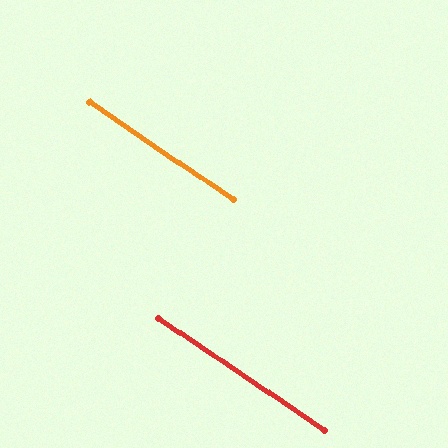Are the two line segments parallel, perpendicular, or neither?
Parallel — their directions differ by only 0.0°.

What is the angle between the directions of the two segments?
Approximately 0 degrees.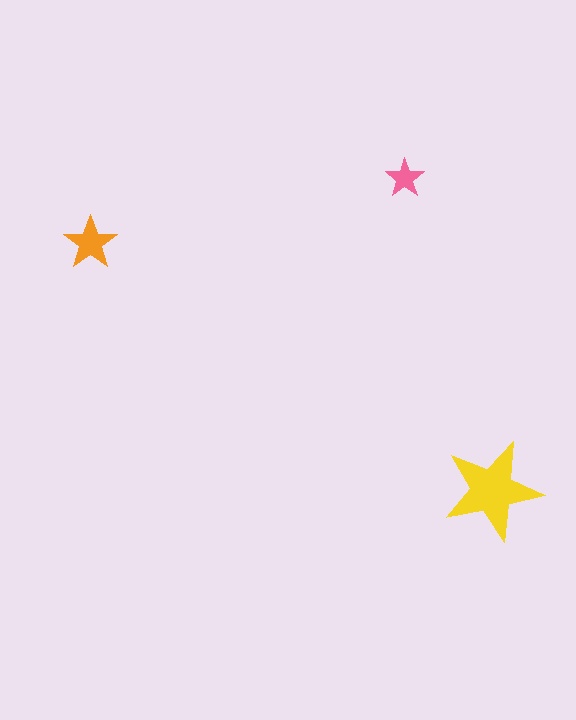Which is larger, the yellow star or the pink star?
The yellow one.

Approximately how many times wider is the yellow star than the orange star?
About 2 times wider.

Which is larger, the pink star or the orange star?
The orange one.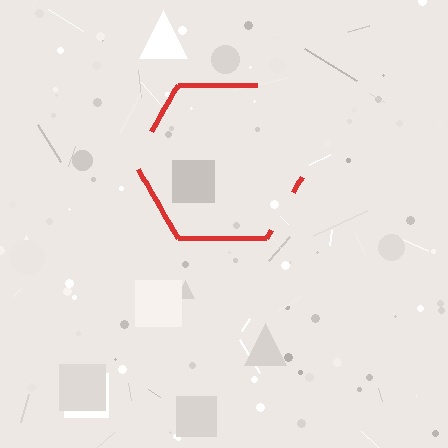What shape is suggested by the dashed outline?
The dashed outline suggests a hexagon.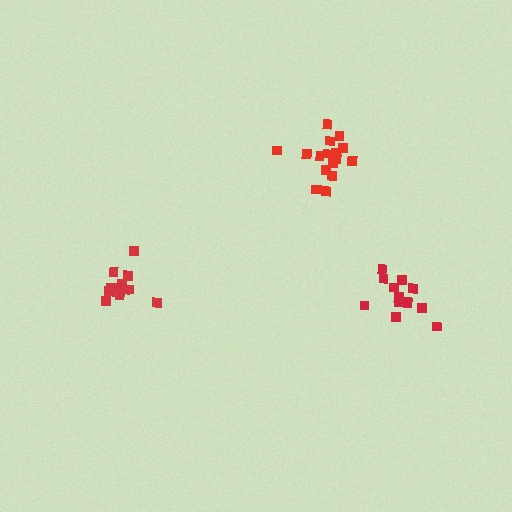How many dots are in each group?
Group 1: 17 dots, Group 2: 13 dots, Group 3: 13 dots (43 total).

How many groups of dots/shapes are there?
There are 3 groups.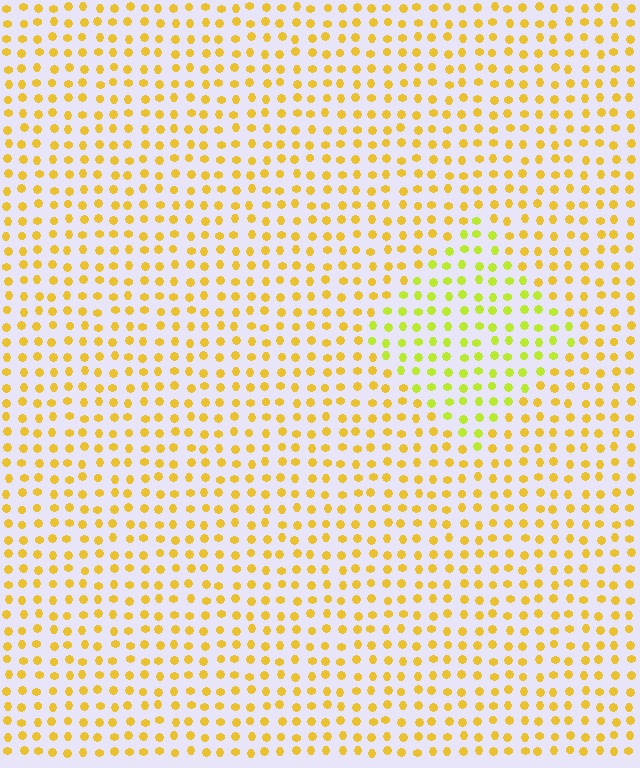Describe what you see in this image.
The image is filled with small yellow elements in a uniform arrangement. A diamond-shaped region is visible where the elements are tinted to a slightly different hue, forming a subtle color boundary.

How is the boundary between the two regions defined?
The boundary is defined purely by a slight shift in hue (about 29 degrees). Spacing, size, and orientation are identical on both sides.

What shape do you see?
I see a diamond.